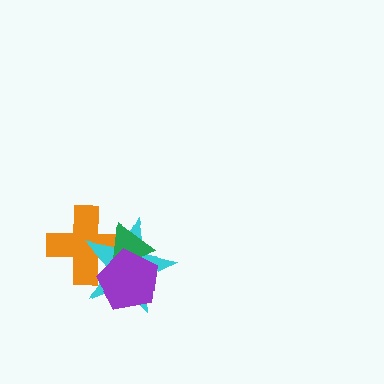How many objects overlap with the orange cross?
3 objects overlap with the orange cross.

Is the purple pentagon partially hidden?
No, no other shape covers it.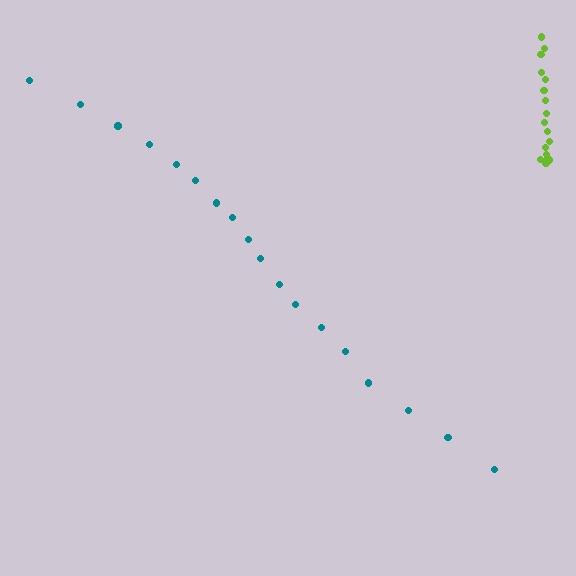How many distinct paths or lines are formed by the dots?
There are 2 distinct paths.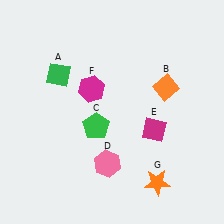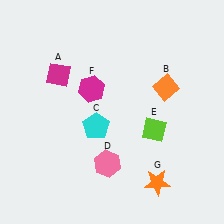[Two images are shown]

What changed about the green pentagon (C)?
In Image 1, C is green. In Image 2, it changed to cyan.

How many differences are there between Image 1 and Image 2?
There are 3 differences between the two images.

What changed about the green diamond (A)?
In Image 1, A is green. In Image 2, it changed to magenta.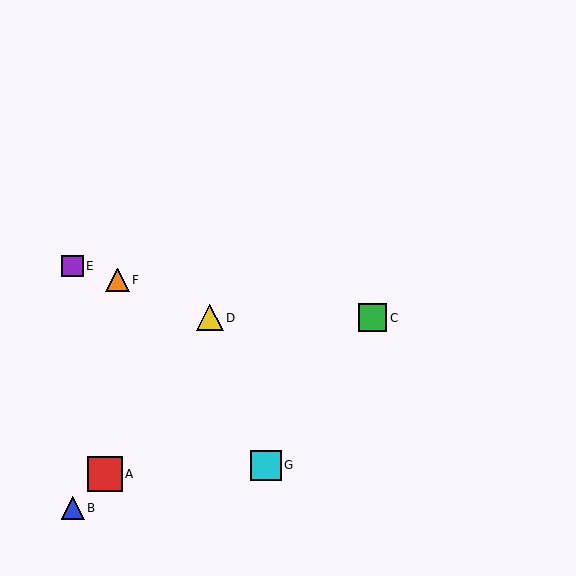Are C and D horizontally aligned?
Yes, both are at y≈318.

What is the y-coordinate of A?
Object A is at y≈474.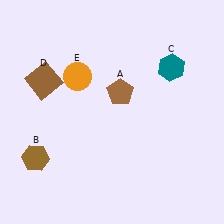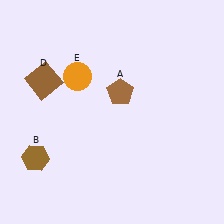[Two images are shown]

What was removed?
The teal hexagon (C) was removed in Image 2.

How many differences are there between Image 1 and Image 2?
There is 1 difference between the two images.